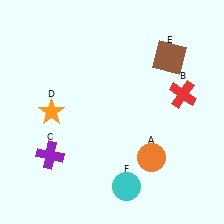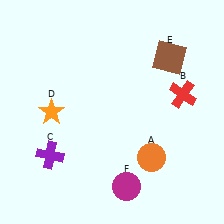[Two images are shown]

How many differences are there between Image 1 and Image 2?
There is 1 difference between the two images.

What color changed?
The circle (F) changed from cyan in Image 1 to magenta in Image 2.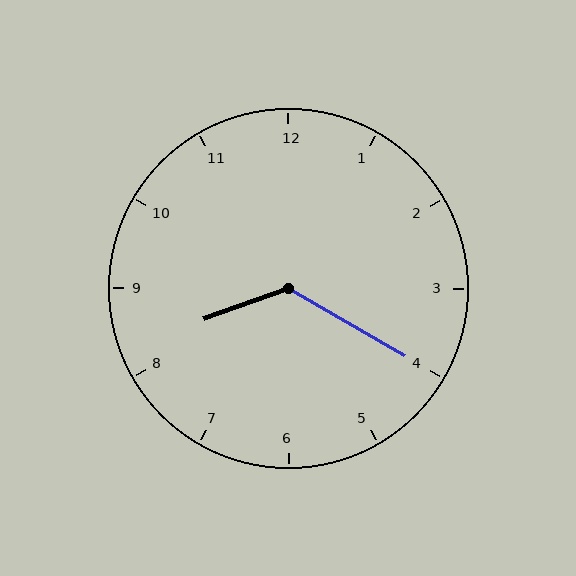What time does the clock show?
8:20.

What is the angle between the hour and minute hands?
Approximately 130 degrees.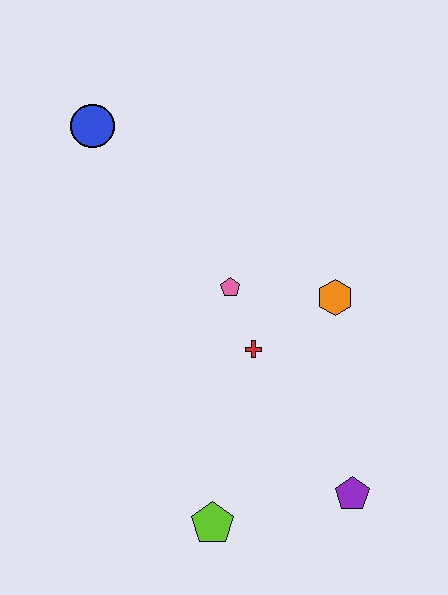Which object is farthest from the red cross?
The blue circle is farthest from the red cross.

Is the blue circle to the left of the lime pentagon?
Yes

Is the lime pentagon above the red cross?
No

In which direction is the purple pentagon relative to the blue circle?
The purple pentagon is below the blue circle.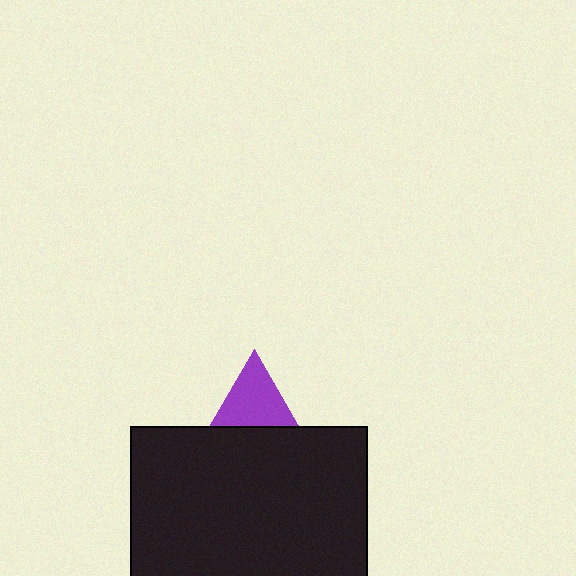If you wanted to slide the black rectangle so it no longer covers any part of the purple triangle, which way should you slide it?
Slide it down — that is the most direct way to separate the two shapes.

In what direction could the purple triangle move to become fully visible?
The purple triangle could move up. That would shift it out from behind the black rectangle entirely.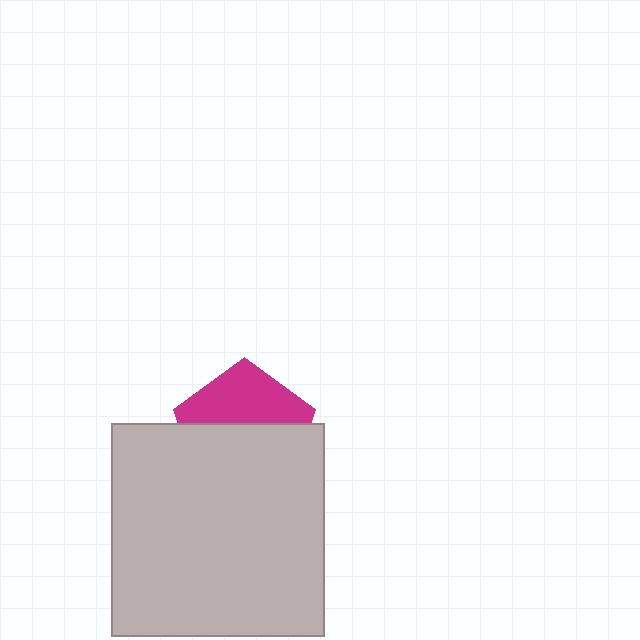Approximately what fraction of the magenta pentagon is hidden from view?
Roughly 58% of the magenta pentagon is hidden behind the light gray square.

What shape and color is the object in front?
The object in front is a light gray square.